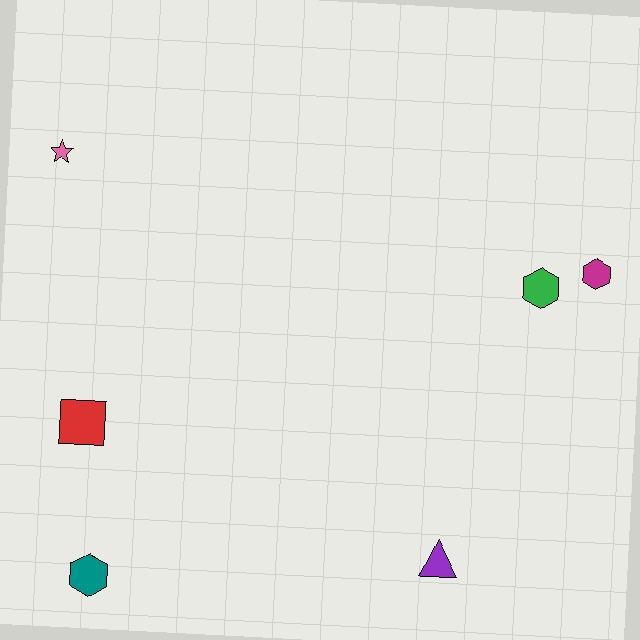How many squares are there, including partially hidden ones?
There is 1 square.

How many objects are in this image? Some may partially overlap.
There are 6 objects.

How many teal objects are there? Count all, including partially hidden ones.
There is 1 teal object.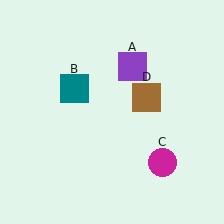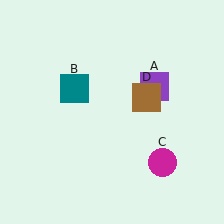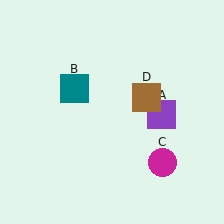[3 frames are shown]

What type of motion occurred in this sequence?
The purple square (object A) rotated clockwise around the center of the scene.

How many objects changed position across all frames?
1 object changed position: purple square (object A).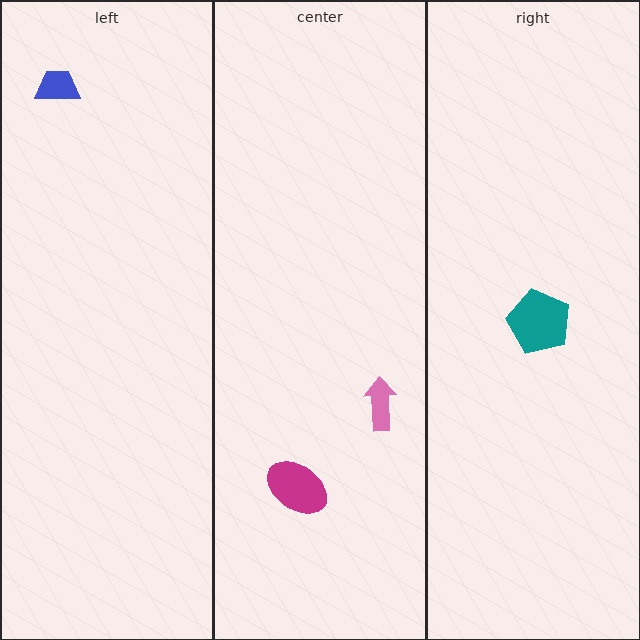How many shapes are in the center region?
2.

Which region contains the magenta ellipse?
The center region.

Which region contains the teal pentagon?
The right region.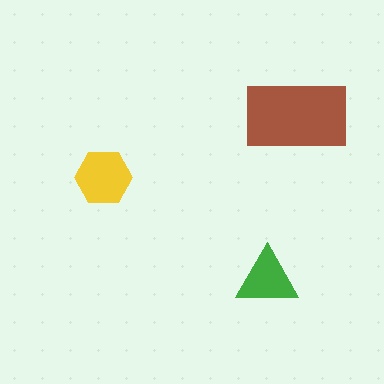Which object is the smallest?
The green triangle.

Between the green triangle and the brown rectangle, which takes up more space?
The brown rectangle.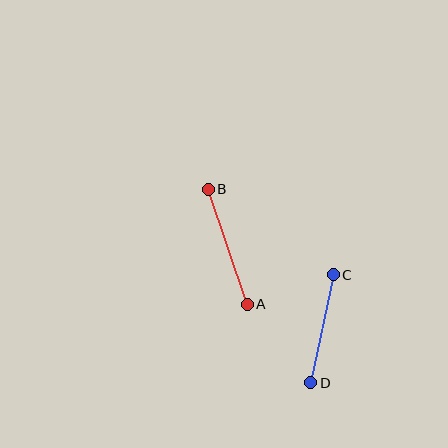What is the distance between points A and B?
The distance is approximately 122 pixels.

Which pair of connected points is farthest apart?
Points A and B are farthest apart.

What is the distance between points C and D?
The distance is approximately 111 pixels.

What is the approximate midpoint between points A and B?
The midpoint is at approximately (228, 247) pixels.